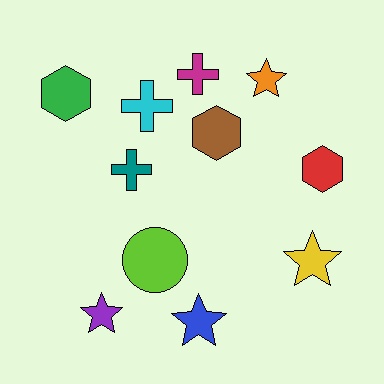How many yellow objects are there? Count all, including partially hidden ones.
There is 1 yellow object.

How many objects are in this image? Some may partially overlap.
There are 11 objects.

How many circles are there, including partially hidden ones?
There is 1 circle.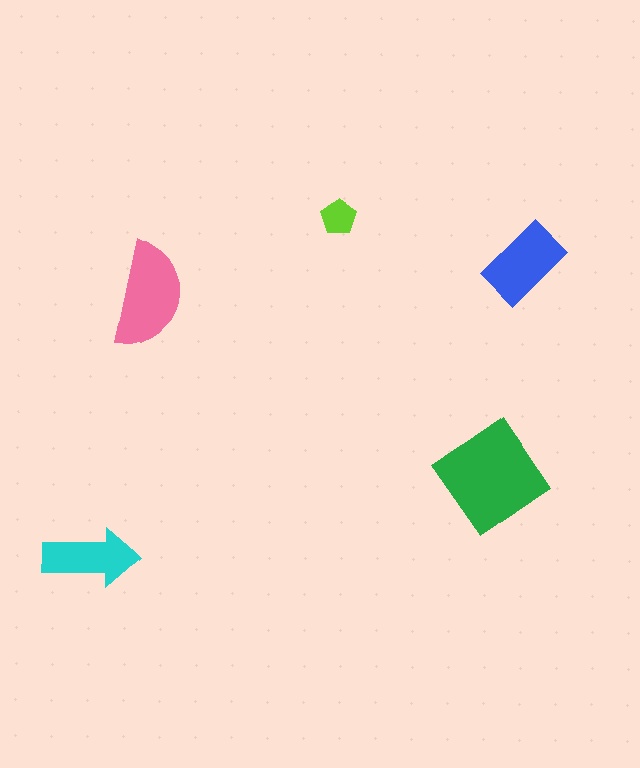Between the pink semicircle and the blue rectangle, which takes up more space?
The pink semicircle.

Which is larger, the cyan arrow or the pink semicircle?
The pink semicircle.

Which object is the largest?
The green diamond.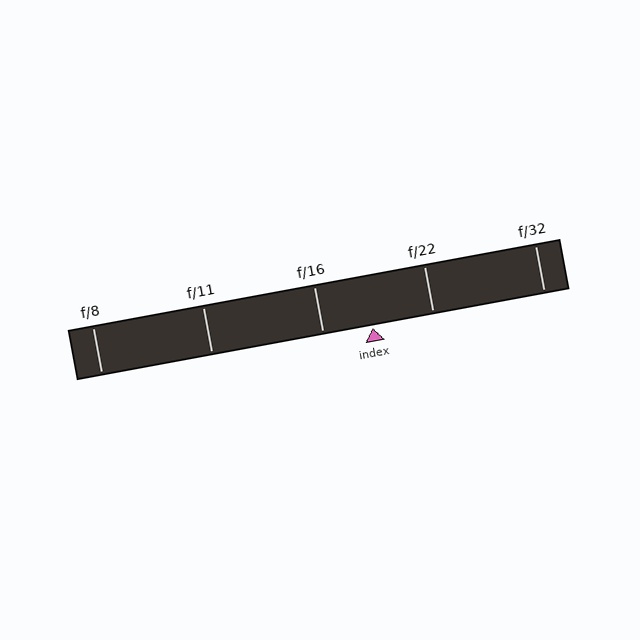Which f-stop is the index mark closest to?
The index mark is closest to f/16.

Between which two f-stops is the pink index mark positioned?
The index mark is between f/16 and f/22.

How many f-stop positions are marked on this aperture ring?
There are 5 f-stop positions marked.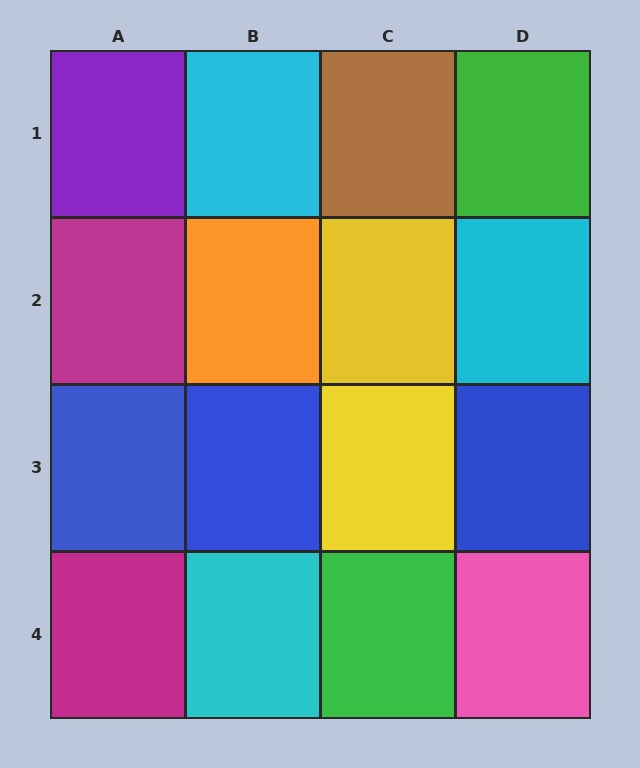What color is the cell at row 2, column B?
Orange.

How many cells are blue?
3 cells are blue.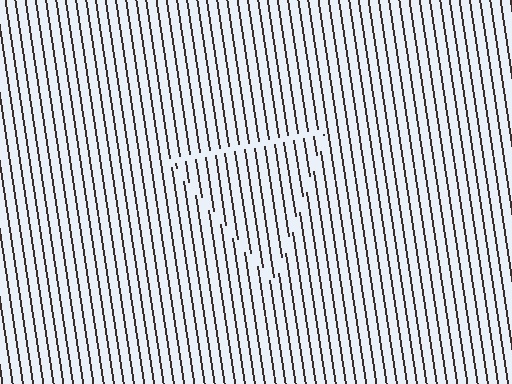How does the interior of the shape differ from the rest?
The interior of the shape contains the same grating, shifted by half a period — the contour is defined by the phase discontinuity where line-ends from the inner and outer gratings abut.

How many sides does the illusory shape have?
3 sides — the line-ends trace a triangle.